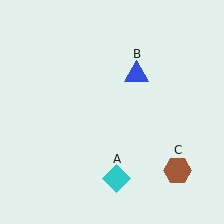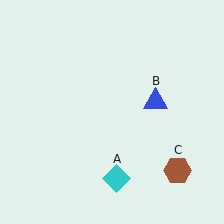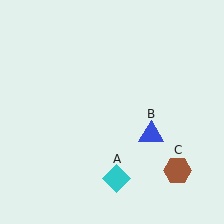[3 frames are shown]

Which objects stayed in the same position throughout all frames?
Cyan diamond (object A) and brown hexagon (object C) remained stationary.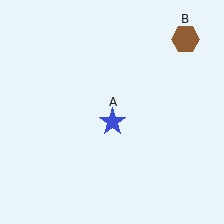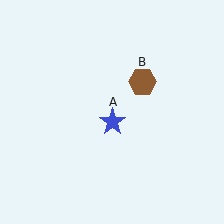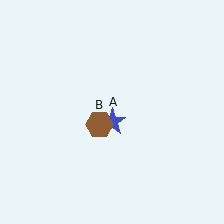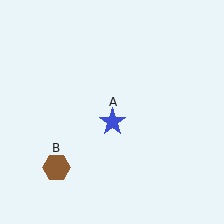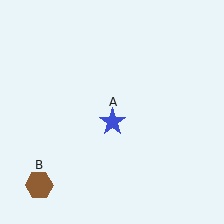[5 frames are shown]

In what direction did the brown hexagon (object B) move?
The brown hexagon (object B) moved down and to the left.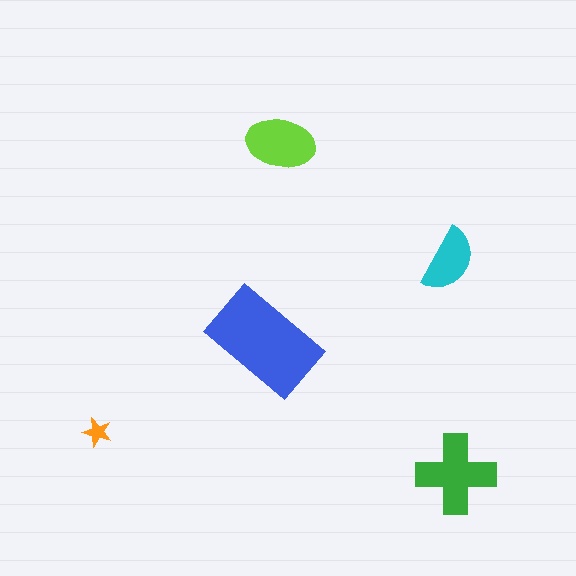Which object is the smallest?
The orange star.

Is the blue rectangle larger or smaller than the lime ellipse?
Larger.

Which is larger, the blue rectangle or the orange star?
The blue rectangle.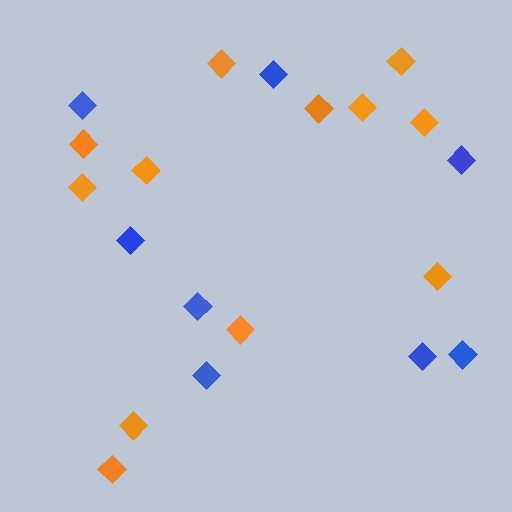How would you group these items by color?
There are 2 groups: one group of orange diamonds (12) and one group of blue diamonds (8).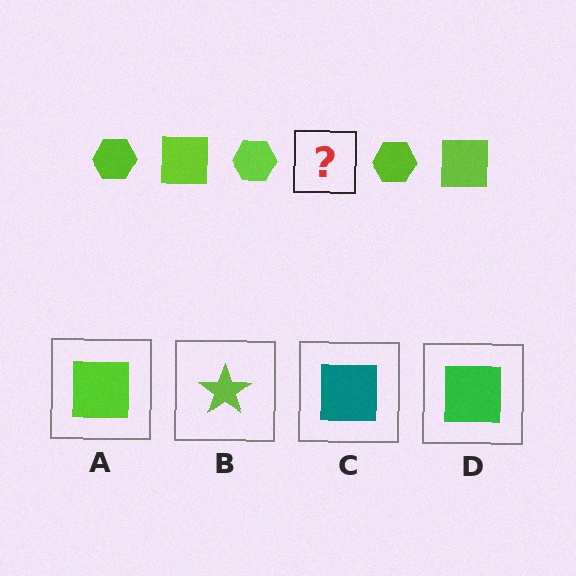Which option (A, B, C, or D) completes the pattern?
A.